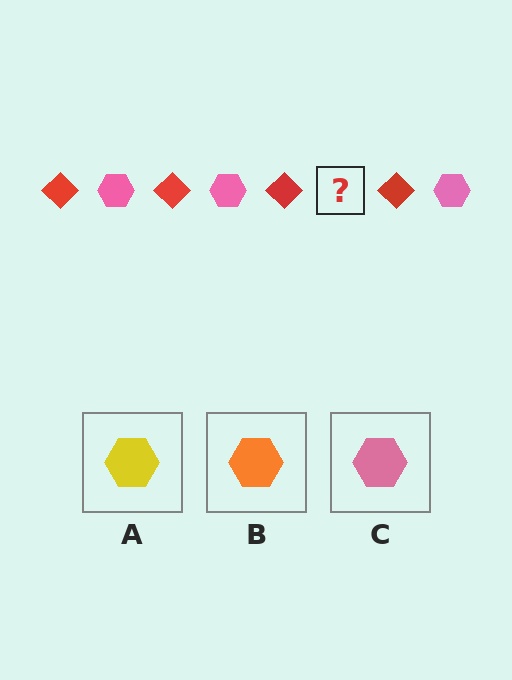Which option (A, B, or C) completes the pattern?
C.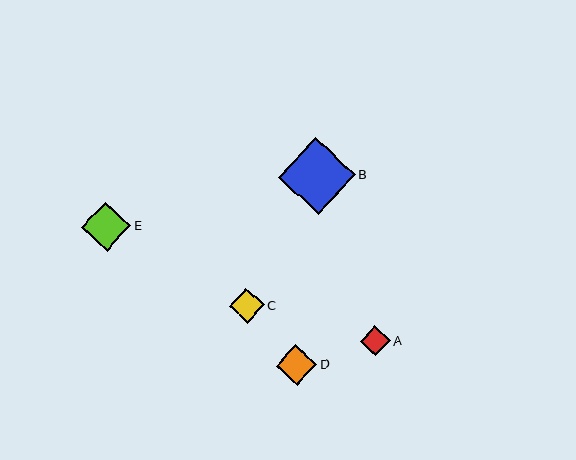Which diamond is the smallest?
Diamond A is the smallest with a size of approximately 29 pixels.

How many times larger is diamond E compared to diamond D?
Diamond E is approximately 1.2 times the size of diamond D.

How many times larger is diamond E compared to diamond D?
Diamond E is approximately 1.2 times the size of diamond D.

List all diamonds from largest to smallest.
From largest to smallest: B, E, D, C, A.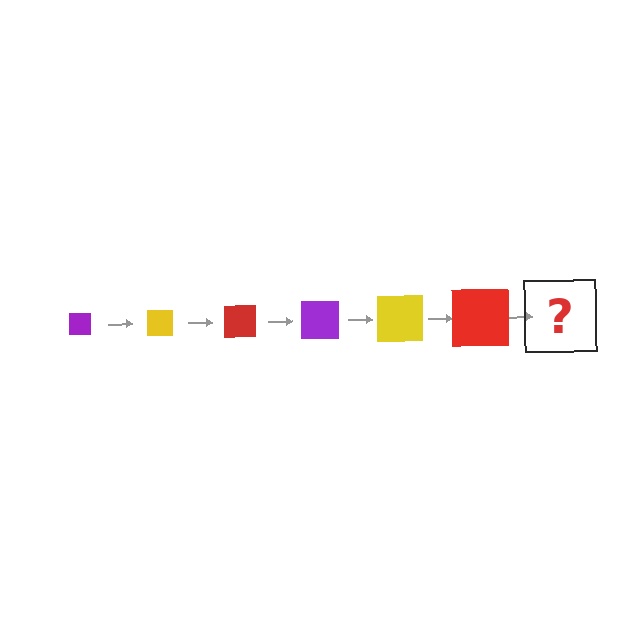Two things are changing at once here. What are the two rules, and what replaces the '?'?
The two rules are that the square grows larger each step and the color cycles through purple, yellow, and red. The '?' should be a purple square, larger than the previous one.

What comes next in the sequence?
The next element should be a purple square, larger than the previous one.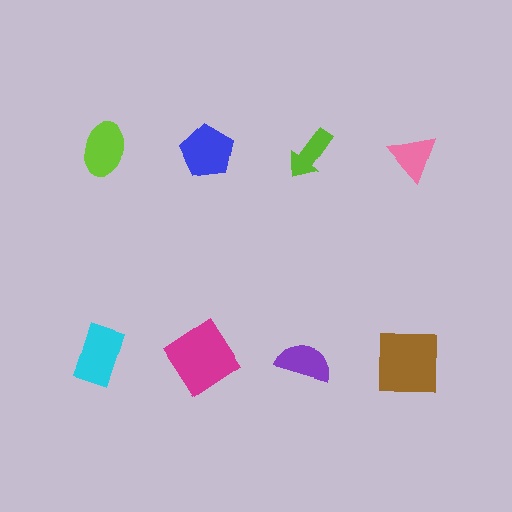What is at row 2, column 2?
A magenta diamond.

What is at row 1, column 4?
A pink triangle.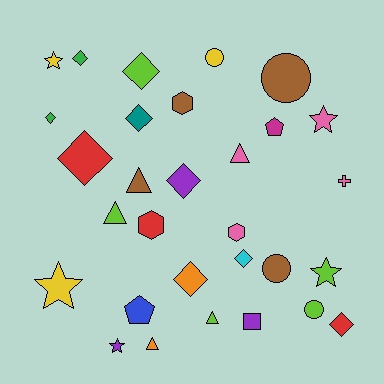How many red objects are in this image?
There are 3 red objects.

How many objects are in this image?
There are 30 objects.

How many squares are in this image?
There is 1 square.